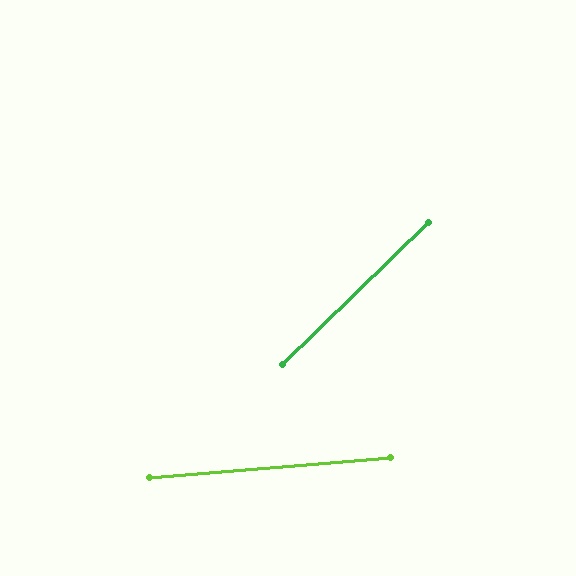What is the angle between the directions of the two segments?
Approximately 40 degrees.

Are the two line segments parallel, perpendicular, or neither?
Neither parallel nor perpendicular — they differ by about 40°.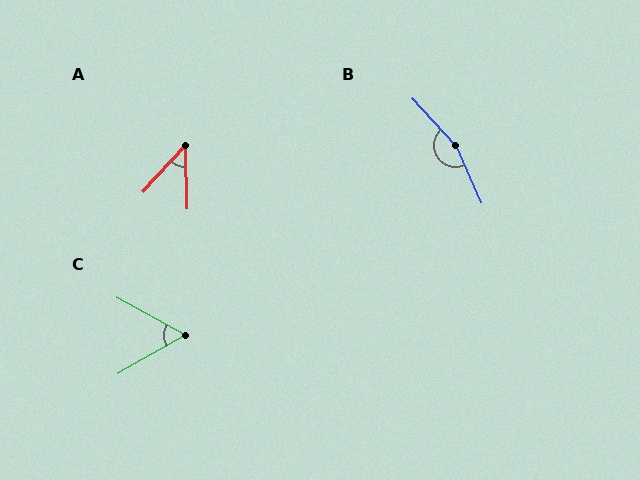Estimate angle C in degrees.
Approximately 59 degrees.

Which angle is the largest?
B, at approximately 162 degrees.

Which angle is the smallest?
A, at approximately 44 degrees.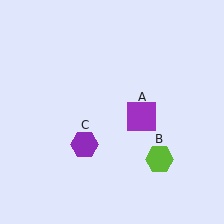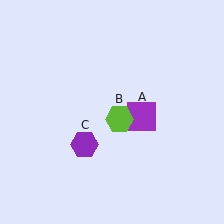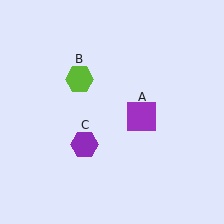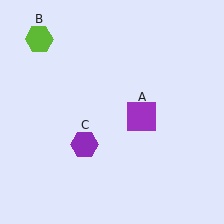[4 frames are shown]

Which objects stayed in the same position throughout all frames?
Purple square (object A) and purple hexagon (object C) remained stationary.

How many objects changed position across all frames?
1 object changed position: lime hexagon (object B).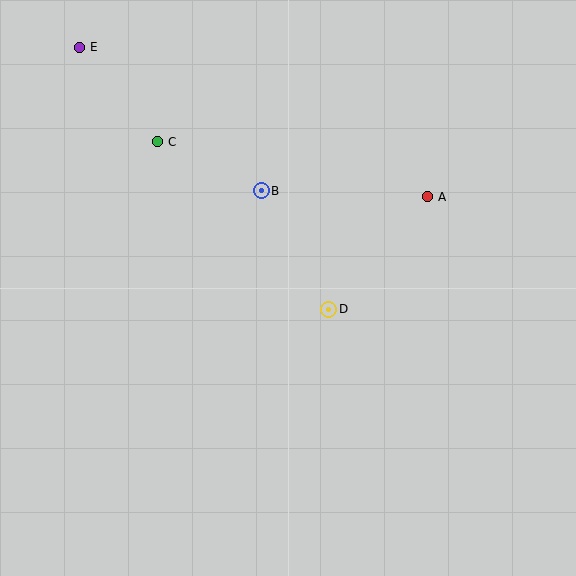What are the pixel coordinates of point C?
Point C is at (158, 142).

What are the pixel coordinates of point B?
Point B is at (261, 191).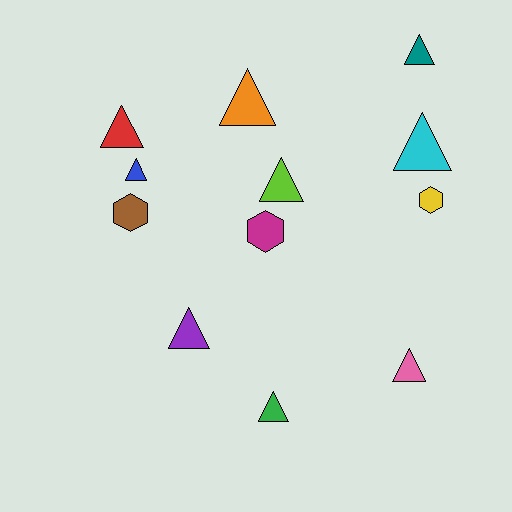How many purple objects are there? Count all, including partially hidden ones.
There is 1 purple object.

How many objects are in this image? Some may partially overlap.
There are 12 objects.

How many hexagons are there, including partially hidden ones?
There are 3 hexagons.